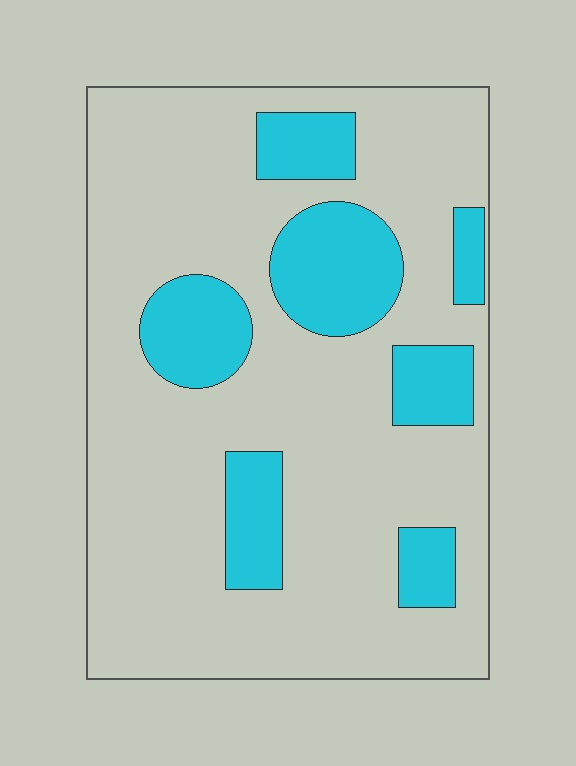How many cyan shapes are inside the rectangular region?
7.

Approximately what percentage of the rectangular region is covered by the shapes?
Approximately 25%.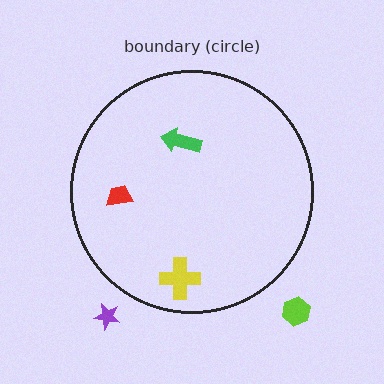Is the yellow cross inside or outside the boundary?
Inside.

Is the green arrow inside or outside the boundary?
Inside.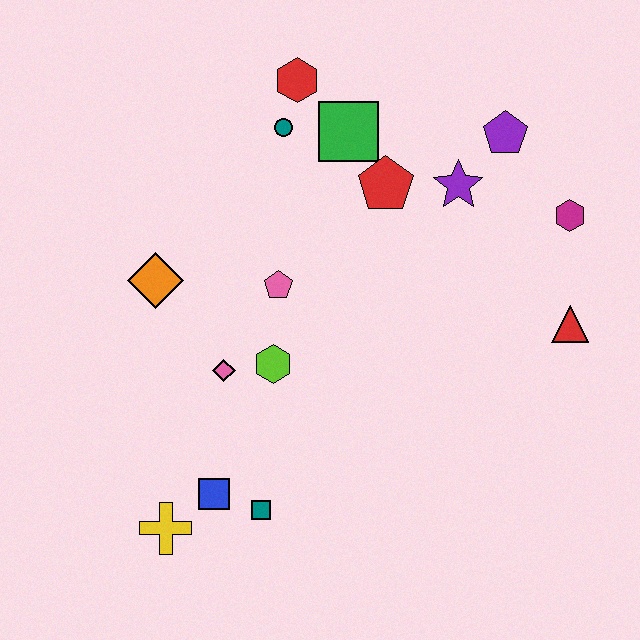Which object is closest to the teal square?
The blue square is closest to the teal square.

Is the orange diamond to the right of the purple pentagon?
No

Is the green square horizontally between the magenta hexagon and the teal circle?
Yes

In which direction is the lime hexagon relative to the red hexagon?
The lime hexagon is below the red hexagon.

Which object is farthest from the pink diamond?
The magenta hexagon is farthest from the pink diamond.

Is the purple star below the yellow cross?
No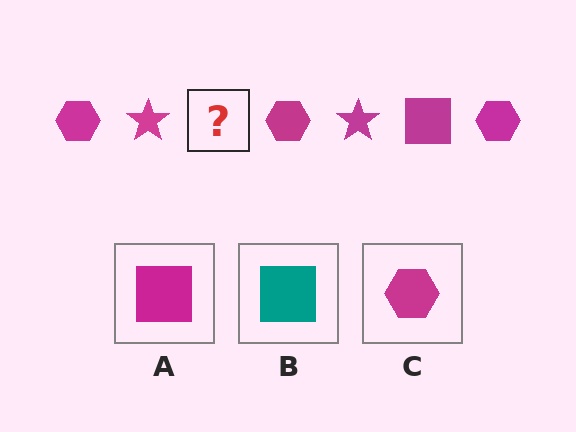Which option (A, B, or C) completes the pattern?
A.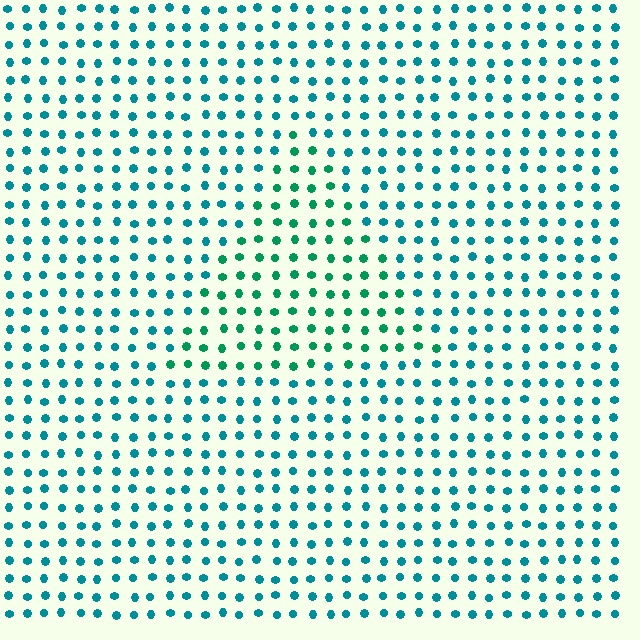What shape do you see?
I see a triangle.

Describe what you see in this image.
The image is filled with small teal elements in a uniform arrangement. A triangle-shaped region is visible where the elements are tinted to a slightly different hue, forming a subtle color boundary.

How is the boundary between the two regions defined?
The boundary is defined purely by a slight shift in hue (about 30 degrees). Spacing, size, and orientation are identical on both sides.